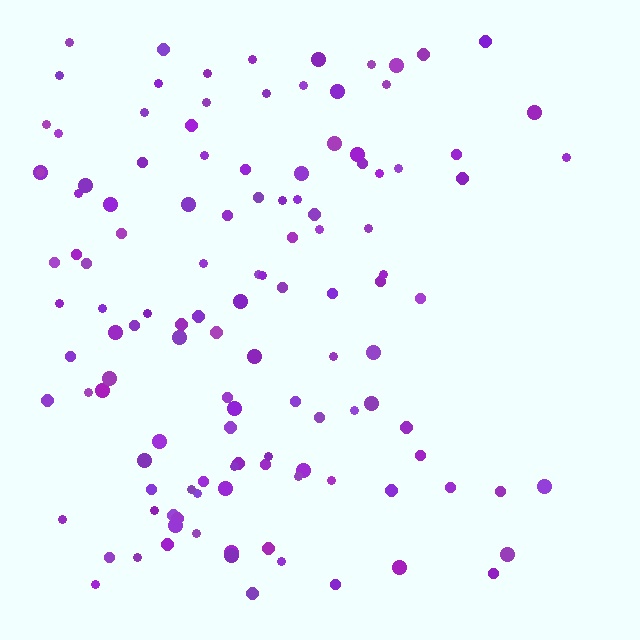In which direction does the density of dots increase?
From right to left, with the left side densest.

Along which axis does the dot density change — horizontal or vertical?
Horizontal.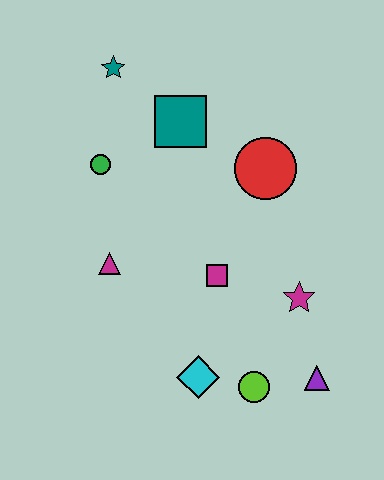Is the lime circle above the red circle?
No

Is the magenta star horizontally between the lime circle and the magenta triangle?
No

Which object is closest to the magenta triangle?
The green circle is closest to the magenta triangle.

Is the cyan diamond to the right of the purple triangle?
No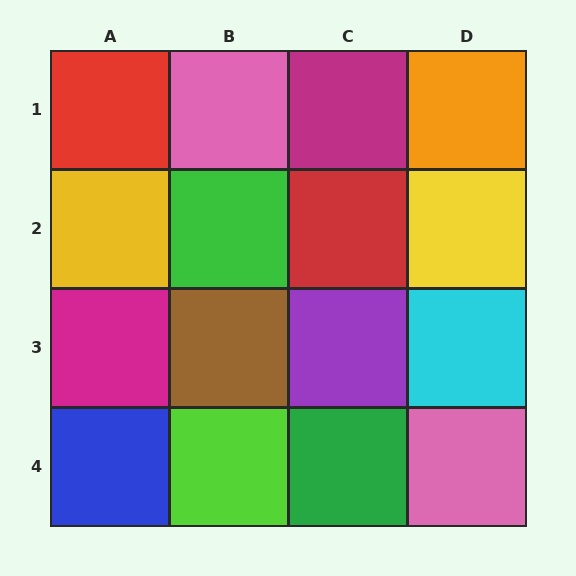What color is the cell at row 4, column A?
Blue.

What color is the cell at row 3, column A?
Magenta.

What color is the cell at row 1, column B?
Pink.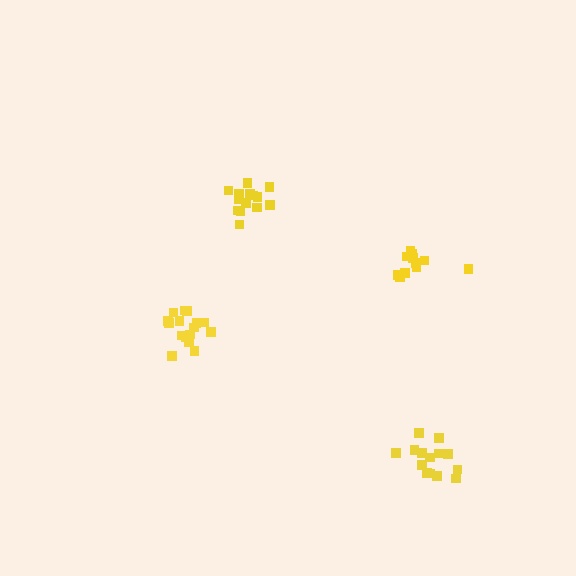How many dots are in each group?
Group 1: 14 dots, Group 2: 12 dots, Group 3: 14 dots, Group 4: 17 dots (57 total).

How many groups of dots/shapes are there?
There are 4 groups.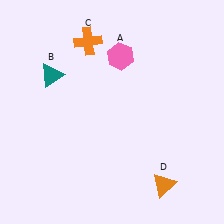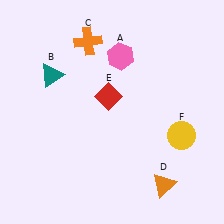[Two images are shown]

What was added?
A red diamond (E), a yellow circle (F) were added in Image 2.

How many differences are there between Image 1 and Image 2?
There are 2 differences between the two images.